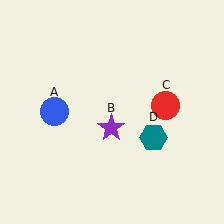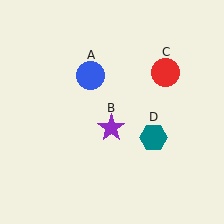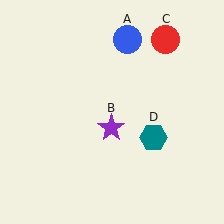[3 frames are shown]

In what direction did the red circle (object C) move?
The red circle (object C) moved up.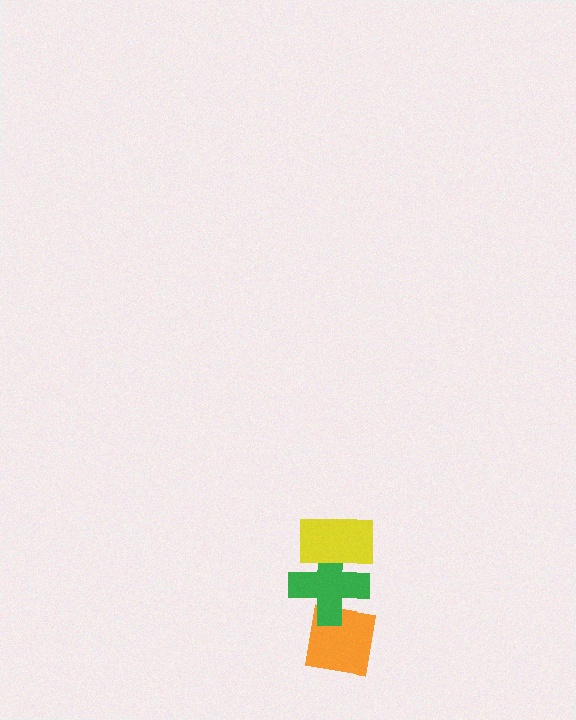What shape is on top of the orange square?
The green cross is on top of the orange square.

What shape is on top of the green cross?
The yellow rectangle is on top of the green cross.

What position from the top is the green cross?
The green cross is 2nd from the top.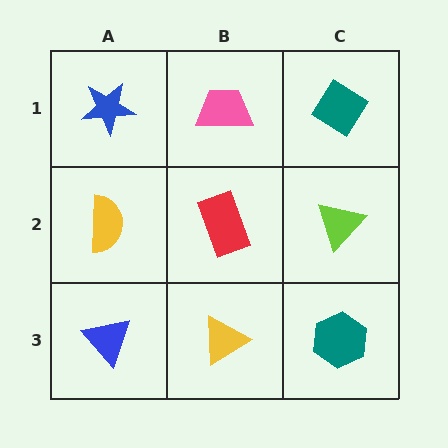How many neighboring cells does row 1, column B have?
3.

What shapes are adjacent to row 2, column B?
A pink trapezoid (row 1, column B), a yellow triangle (row 3, column B), a yellow semicircle (row 2, column A), a lime triangle (row 2, column C).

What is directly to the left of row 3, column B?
A blue triangle.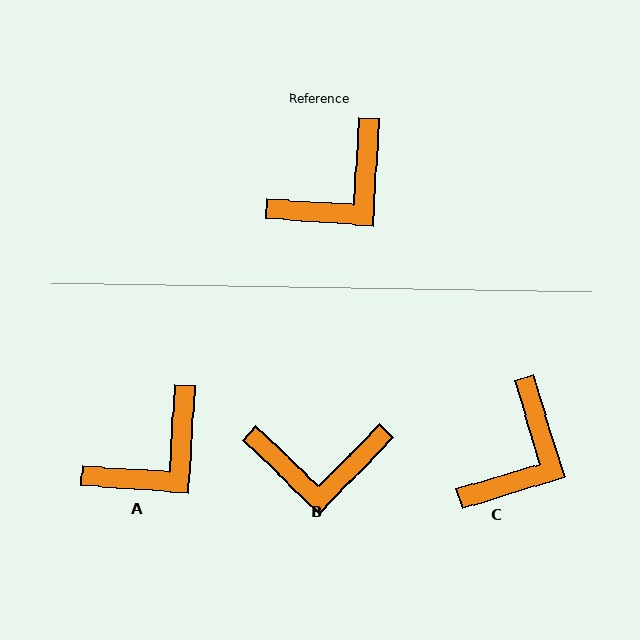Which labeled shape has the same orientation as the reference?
A.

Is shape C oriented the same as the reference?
No, it is off by about 20 degrees.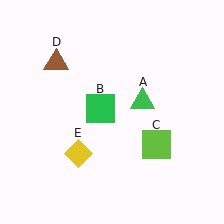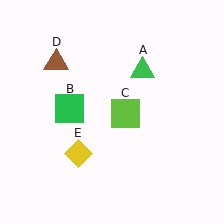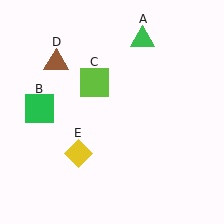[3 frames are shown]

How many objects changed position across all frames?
3 objects changed position: green triangle (object A), green square (object B), lime square (object C).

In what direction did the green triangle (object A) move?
The green triangle (object A) moved up.